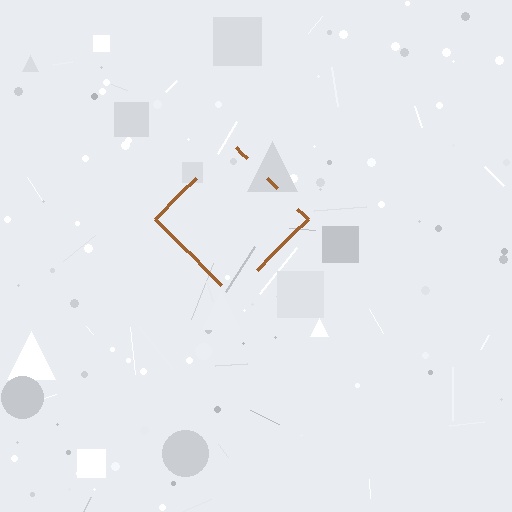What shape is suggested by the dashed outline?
The dashed outline suggests a diamond.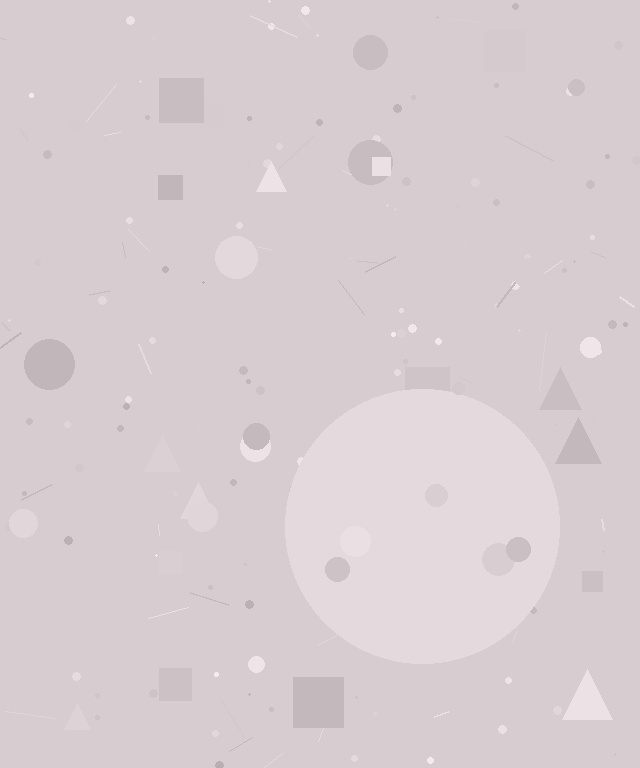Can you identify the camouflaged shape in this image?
The camouflaged shape is a circle.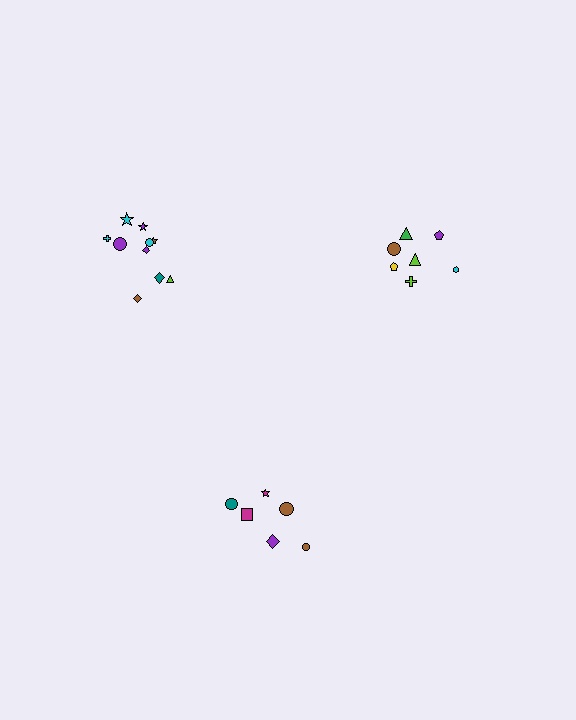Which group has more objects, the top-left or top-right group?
The top-left group.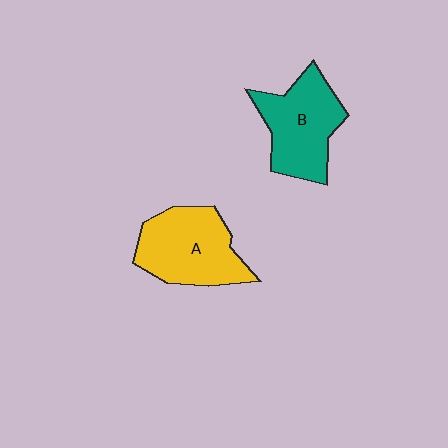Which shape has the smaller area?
Shape B (teal).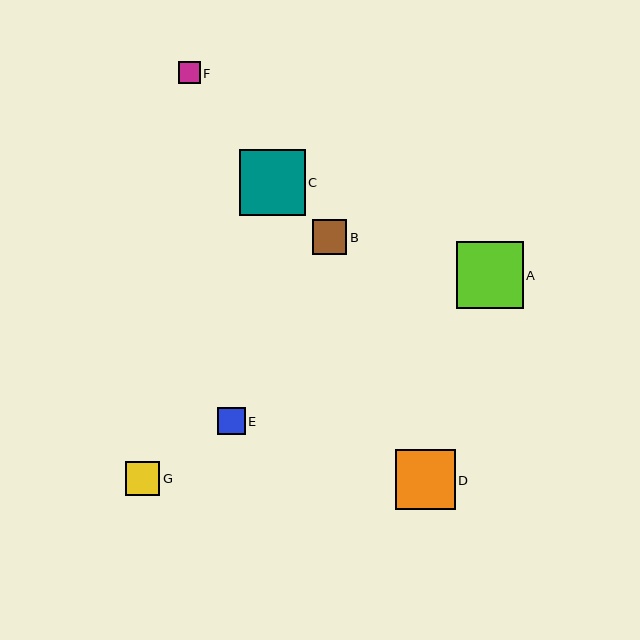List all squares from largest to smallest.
From largest to smallest: A, C, D, B, G, E, F.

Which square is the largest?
Square A is the largest with a size of approximately 67 pixels.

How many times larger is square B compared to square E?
Square B is approximately 1.3 times the size of square E.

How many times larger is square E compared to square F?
Square E is approximately 1.2 times the size of square F.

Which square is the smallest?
Square F is the smallest with a size of approximately 22 pixels.